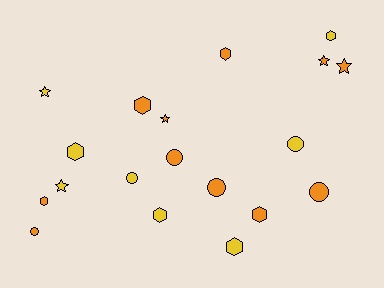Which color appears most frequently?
Orange, with 11 objects.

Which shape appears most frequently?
Hexagon, with 8 objects.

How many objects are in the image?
There are 19 objects.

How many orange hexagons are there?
There are 4 orange hexagons.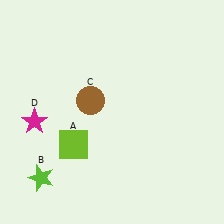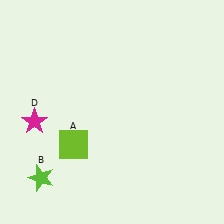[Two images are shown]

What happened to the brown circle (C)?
The brown circle (C) was removed in Image 2. It was in the top-left area of Image 1.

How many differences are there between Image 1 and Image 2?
There is 1 difference between the two images.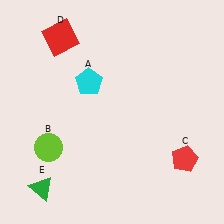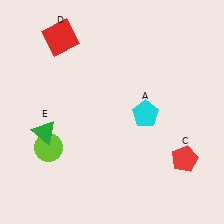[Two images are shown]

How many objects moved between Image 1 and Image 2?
2 objects moved between the two images.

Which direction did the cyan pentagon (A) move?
The cyan pentagon (A) moved right.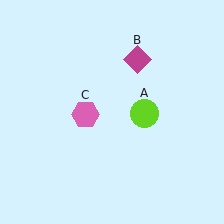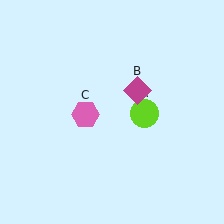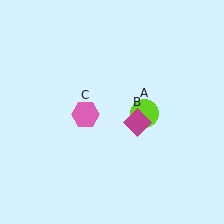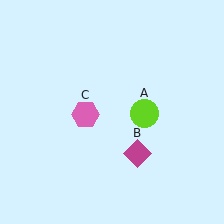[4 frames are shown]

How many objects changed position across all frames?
1 object changed position: magenta diamond (object B).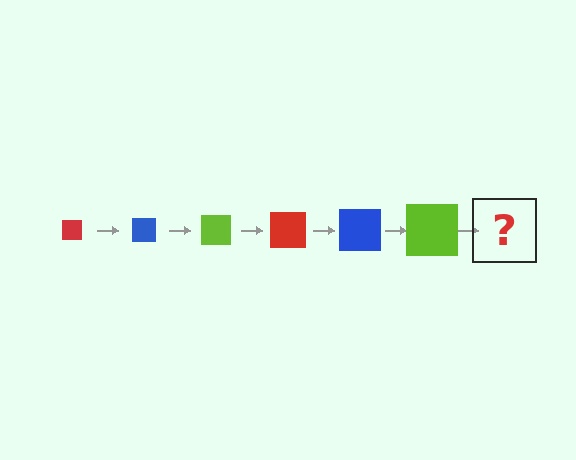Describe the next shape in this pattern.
It should be a red square, larger than the previous one.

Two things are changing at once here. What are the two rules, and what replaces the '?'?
The two rules are that the square grows larger each step and the color cycles through red, blue, and lime. The '?' should be a red square, larger than the previous one.